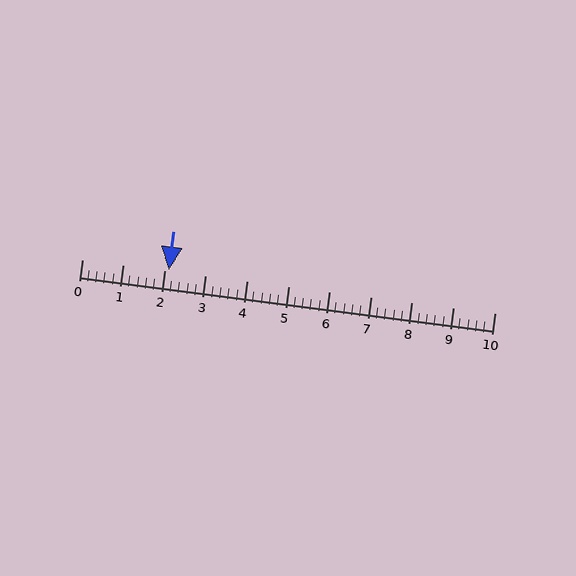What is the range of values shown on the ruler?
The ruler shows values from 0 to 10.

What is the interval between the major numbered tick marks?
The major tick marks are spaced 1 units apart.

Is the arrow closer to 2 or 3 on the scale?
The arrow is closer to 2.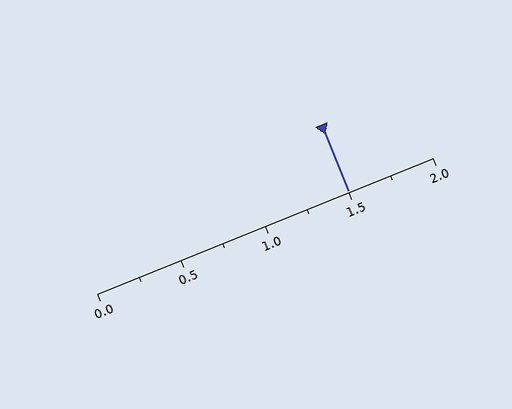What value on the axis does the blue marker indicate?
The marker indicates approximately 1.5.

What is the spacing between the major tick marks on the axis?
The major ticks are spaced 0.5 apart.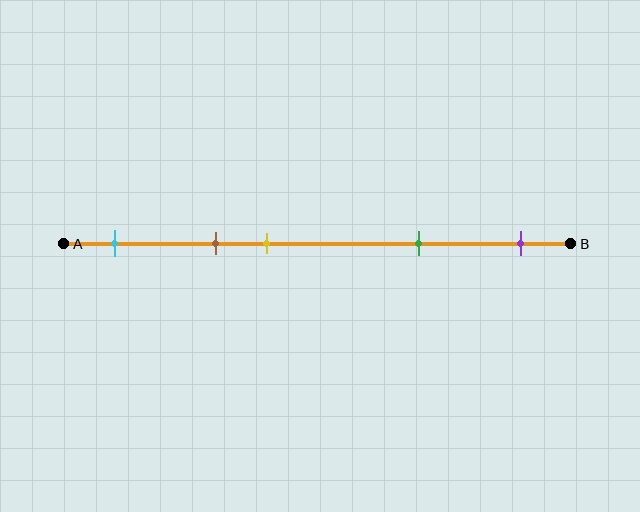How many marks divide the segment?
There are 5 marks dividing the segment.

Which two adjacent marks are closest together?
The brown and yellow marks are the closest adjacent pair.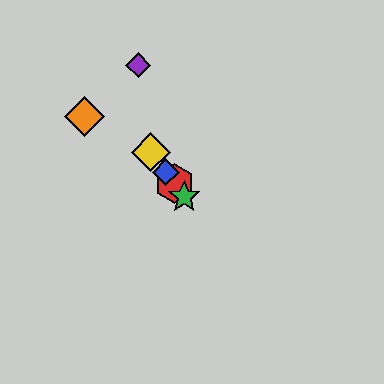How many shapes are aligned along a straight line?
4 shapes (the red hexagon, the blue diamond, the green star, the yellow diamond) are aligned along a straight line.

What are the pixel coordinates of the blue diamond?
The blue diamond is at (166, 172).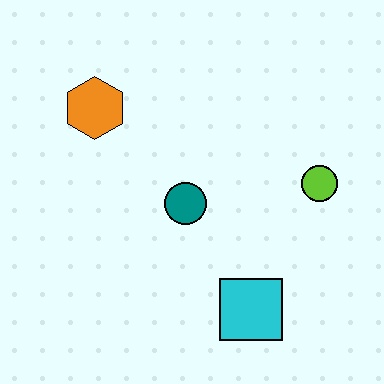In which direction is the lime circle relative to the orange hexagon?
The lime circle is to the right of the orange hexagon.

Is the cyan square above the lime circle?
No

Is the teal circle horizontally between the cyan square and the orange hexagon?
Yes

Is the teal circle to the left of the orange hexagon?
No